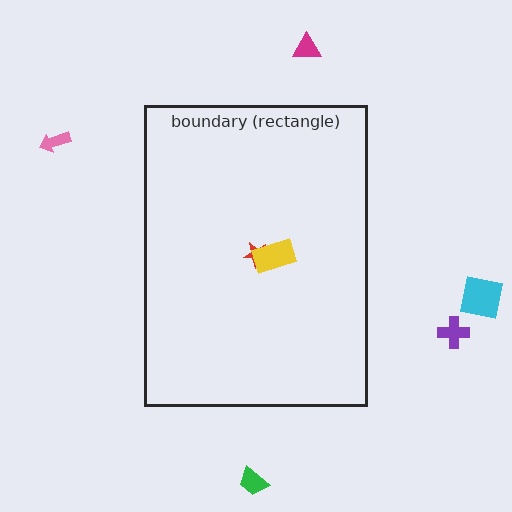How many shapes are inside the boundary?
2 inside, 5 outside.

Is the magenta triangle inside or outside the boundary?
Outside.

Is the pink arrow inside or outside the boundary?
Outside.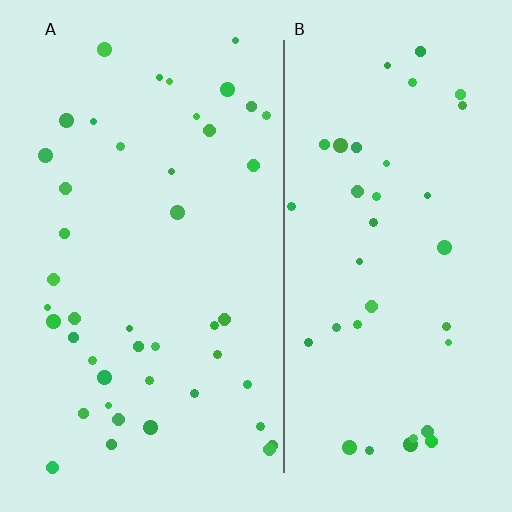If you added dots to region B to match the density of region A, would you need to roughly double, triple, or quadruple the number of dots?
Approximately double.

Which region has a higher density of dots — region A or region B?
A (the left).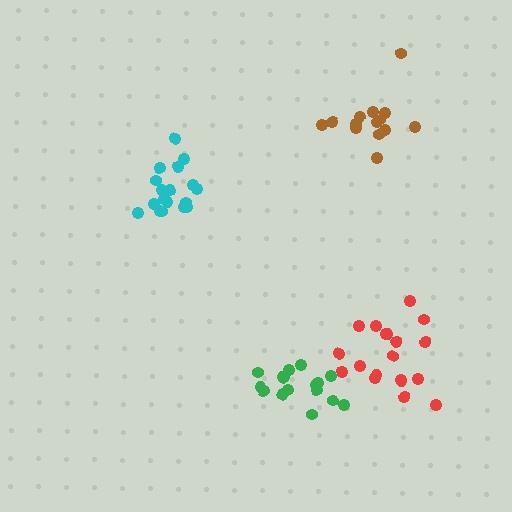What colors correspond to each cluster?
The clusters are colored: brown, green, cyan, red.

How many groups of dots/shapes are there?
There are 4 groups.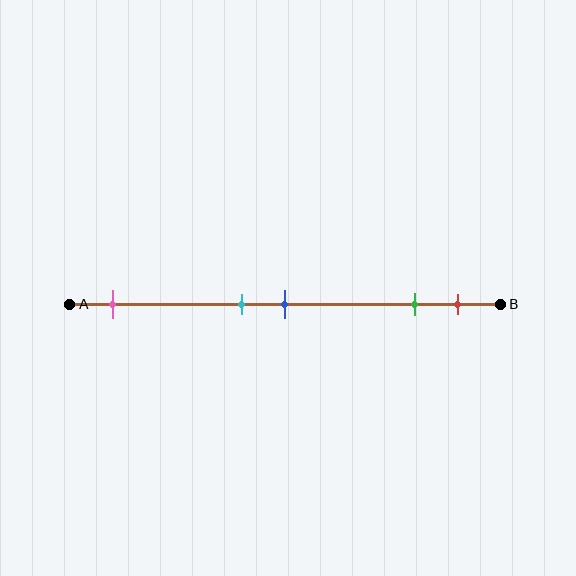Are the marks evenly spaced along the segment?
No, the marks are not evenly spaced.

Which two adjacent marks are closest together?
The cyan and blue marks are the closest adjacent pair.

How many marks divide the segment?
There are 5 marks dividing the segment.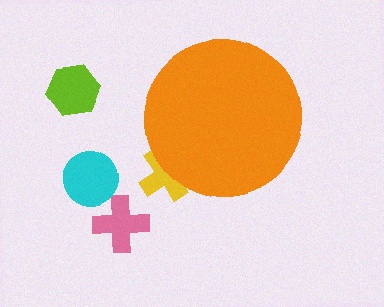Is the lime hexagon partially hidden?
No, the lime hexagon is fully visible.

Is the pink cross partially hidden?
No, the pink cross is fully visible.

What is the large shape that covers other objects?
An orange circle.